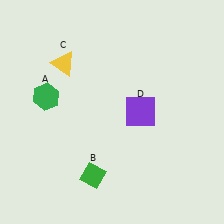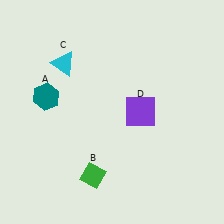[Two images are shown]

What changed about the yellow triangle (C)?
In Image 1, C is yellow. In Image 2, it changed to cyan.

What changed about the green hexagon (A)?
In Image 1, A is green. In Image 2, it changed to teal.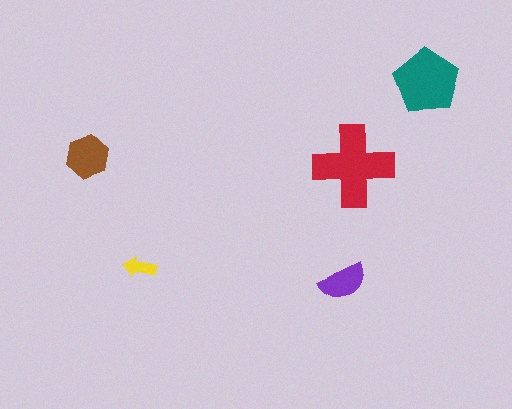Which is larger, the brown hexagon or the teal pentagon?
The teal pentagon.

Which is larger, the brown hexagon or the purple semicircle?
The brown hexagon.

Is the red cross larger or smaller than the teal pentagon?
Larger.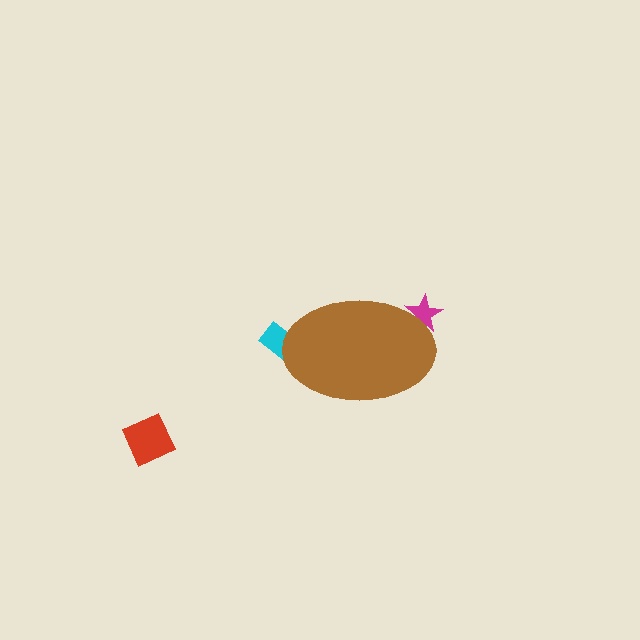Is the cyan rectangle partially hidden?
Yes, the cyan rectangle is partially hidden behind the brown ellipse.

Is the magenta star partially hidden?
Yes, the magenta star is partially hidden behind the brown ellipse.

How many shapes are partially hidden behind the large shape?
2 shapes are partially hidden.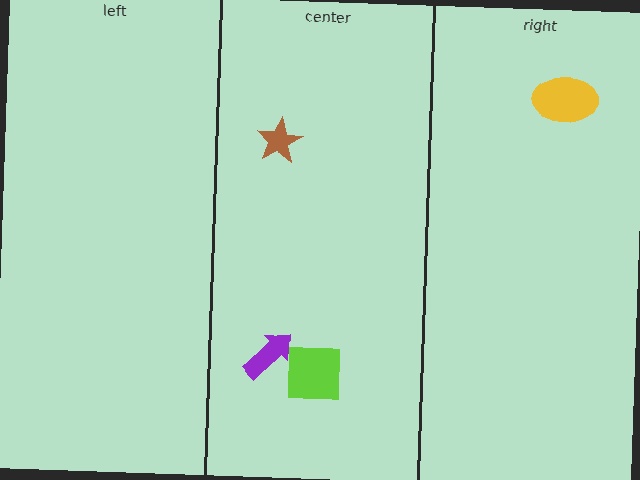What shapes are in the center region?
The lime square, the purple arrow, the brown star.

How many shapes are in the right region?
1.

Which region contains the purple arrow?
The center region.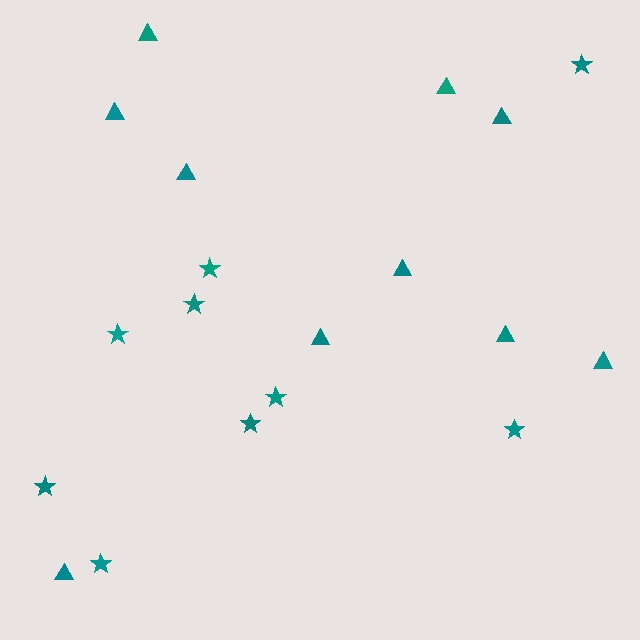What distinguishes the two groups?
There are 2 groups: one group of stars (9) and one group of triangles (10).